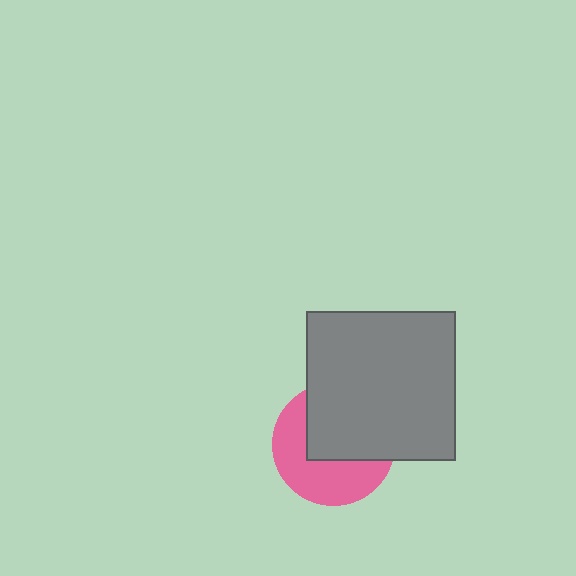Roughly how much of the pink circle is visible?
About half of it is visible (roughly 48%).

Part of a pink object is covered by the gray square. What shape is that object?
It is a circle.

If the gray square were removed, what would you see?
You would see the complete pink circle.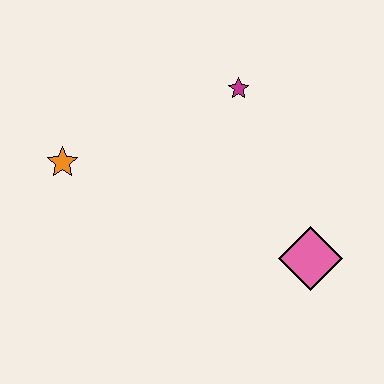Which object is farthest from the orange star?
The pink diamond is farthest from the orange star.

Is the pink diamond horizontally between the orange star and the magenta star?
No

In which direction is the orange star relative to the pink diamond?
The orange star is to the left of the pink diamond.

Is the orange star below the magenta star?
Yes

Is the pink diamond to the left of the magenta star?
No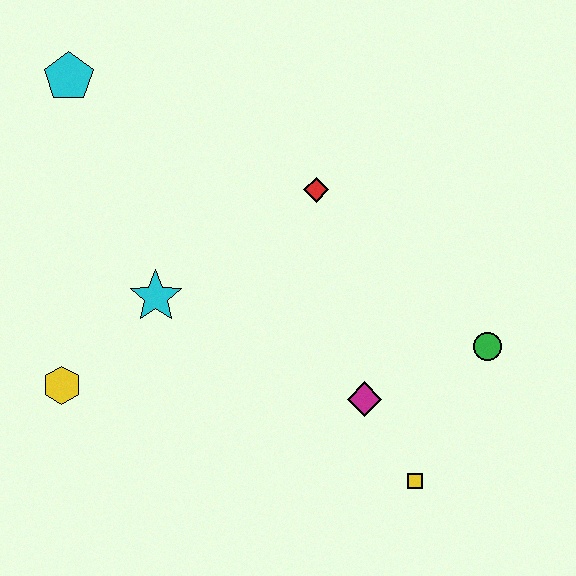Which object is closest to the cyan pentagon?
The cyan star is closest to the cyan pentagon.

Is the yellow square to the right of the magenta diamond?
Yes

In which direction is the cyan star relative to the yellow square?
The cyan star is to the left of the yellow square.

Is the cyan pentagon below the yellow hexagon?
No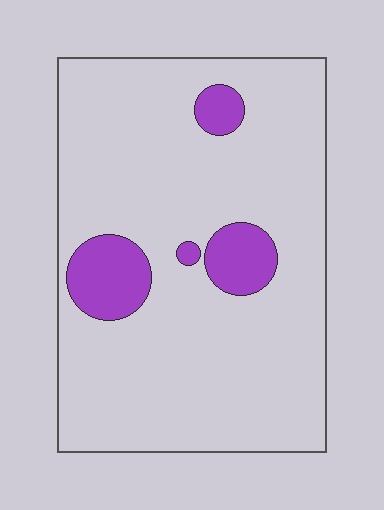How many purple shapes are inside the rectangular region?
4.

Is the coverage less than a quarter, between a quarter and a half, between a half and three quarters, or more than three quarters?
Less than a quarter.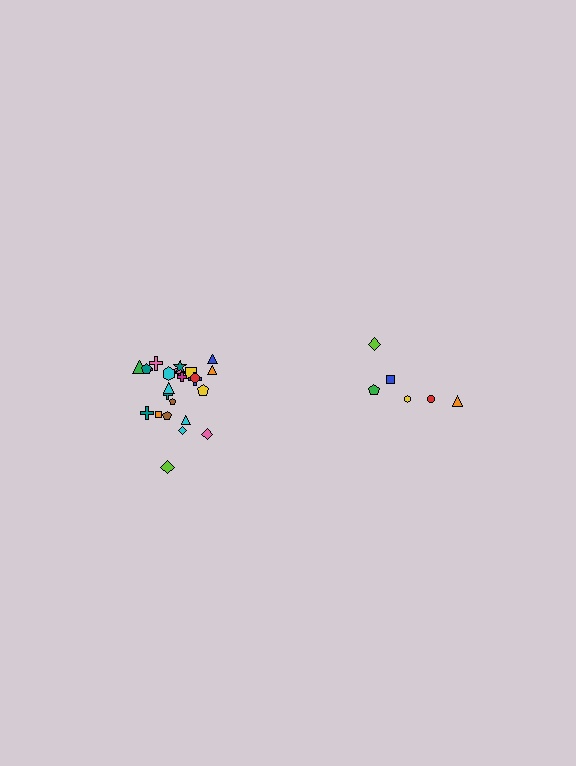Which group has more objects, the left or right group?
The left group.